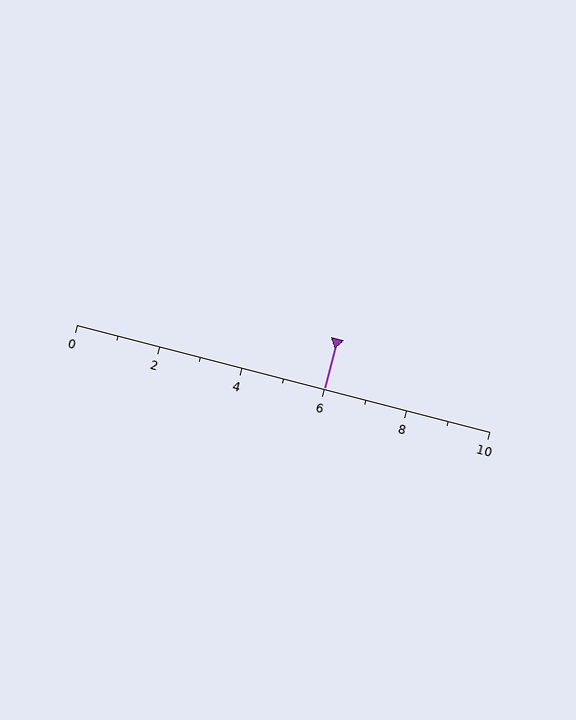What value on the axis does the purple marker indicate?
The marker indicates approximately 6.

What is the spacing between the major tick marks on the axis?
The major ticks are spaced 2 apart.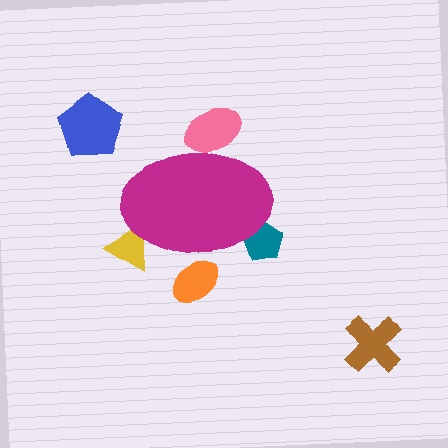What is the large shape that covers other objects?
A magenta ellipse.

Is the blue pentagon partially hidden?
No, the blue pentagon is fully visible.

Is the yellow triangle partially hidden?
Yes, the yellow triangle is partially hidden behind the magenta ellipse.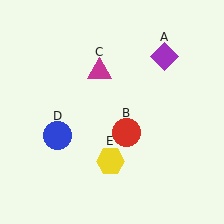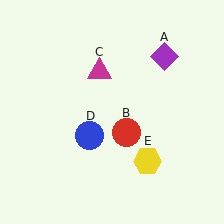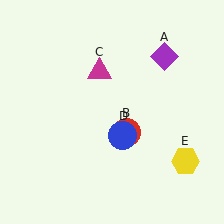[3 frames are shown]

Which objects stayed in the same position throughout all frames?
Purple diamond (object A) and red circle (object B) and magenta triangle (object C) remained stationary.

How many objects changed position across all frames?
2 objects changed position: blue circle (object D), yellow hexagon (object E).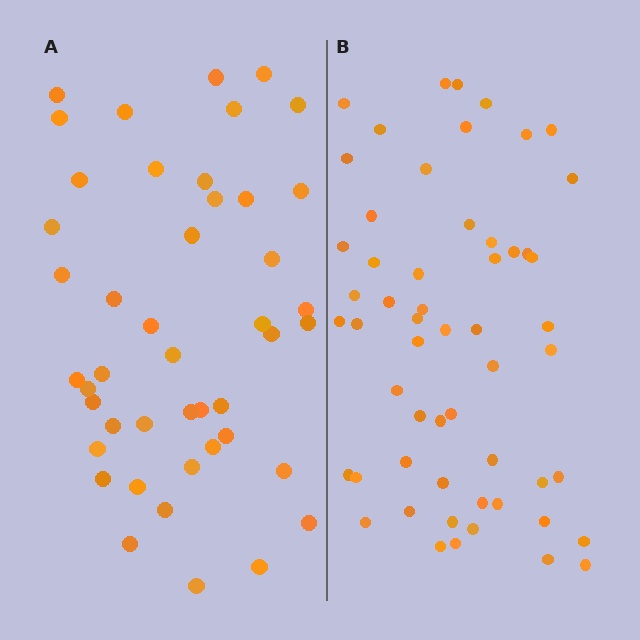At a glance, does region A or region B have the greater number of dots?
Region B (the right region) has more dots.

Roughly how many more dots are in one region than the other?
Region B has roughly 12 or so more dots than region A.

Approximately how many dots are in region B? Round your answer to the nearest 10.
About 60 dots. (The exact count is 56, which rounds to 60.)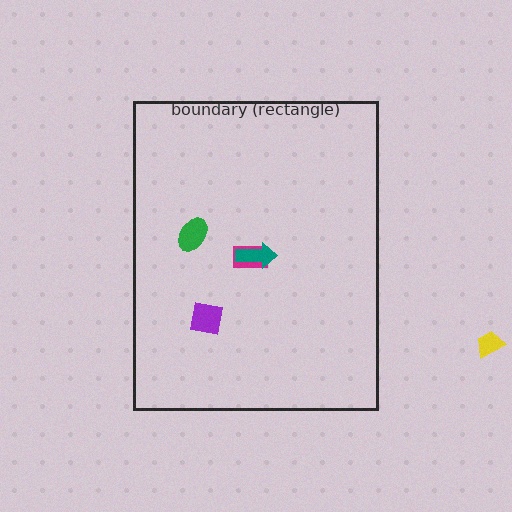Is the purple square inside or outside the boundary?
Inside.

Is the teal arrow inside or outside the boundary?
Inside.